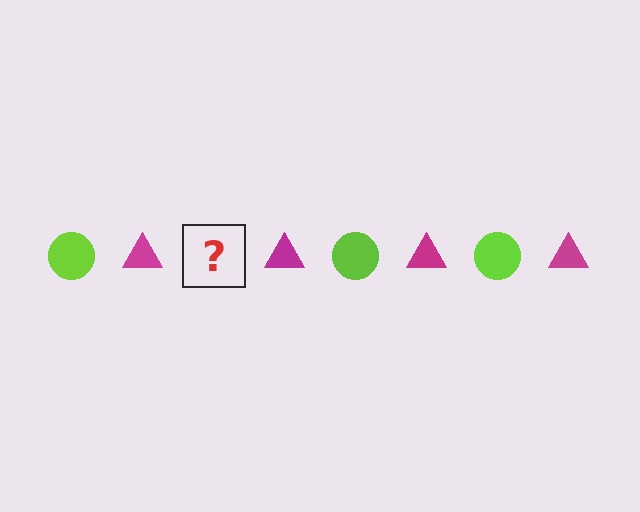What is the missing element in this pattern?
The missing element is a lime circle.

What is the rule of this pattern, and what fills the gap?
The rule is that the pattern alternates between lime circle and magenta triangle. The gap should be filled with a lime circle.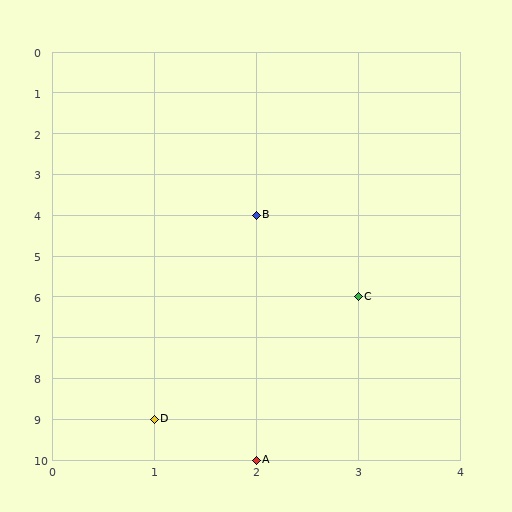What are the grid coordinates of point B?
Point B is at grid coordinates (2, 4).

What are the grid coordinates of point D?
Point D is at grid coordinates (1, 9).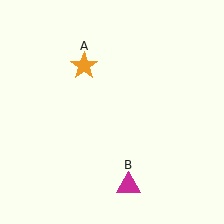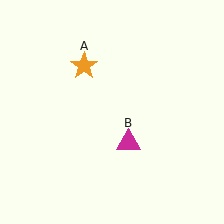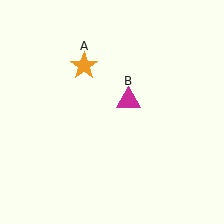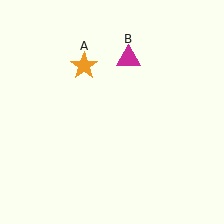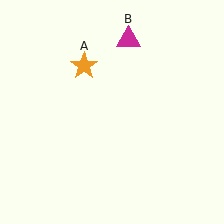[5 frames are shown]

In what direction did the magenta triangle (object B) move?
The magenta triangle (object B) moved up.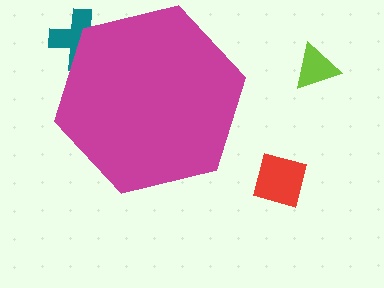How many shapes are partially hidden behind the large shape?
1 shape is partially hidden.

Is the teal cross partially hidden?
Yes, the teal cross is partially hidden behind the magenta hexagon.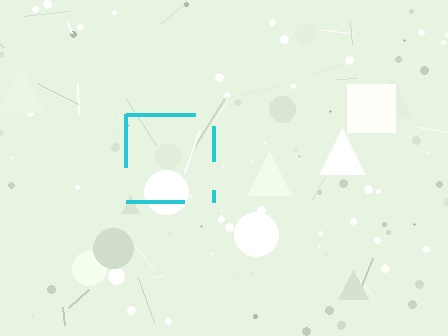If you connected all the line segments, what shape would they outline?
They would outline a square.